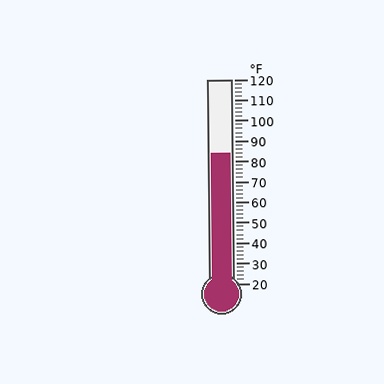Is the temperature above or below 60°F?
The temperature is above 60°F.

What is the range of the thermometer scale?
The thermometer scale ranges from 20°F to 120°F.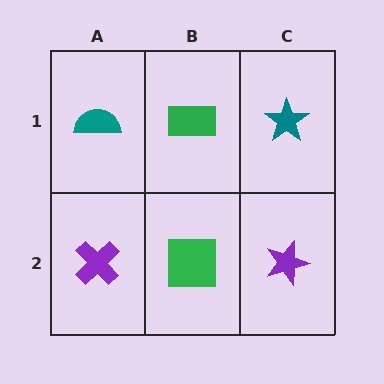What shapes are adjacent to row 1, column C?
A purple star (row 2, column C), a green rectangle (row 1, column B).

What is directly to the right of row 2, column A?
A green square.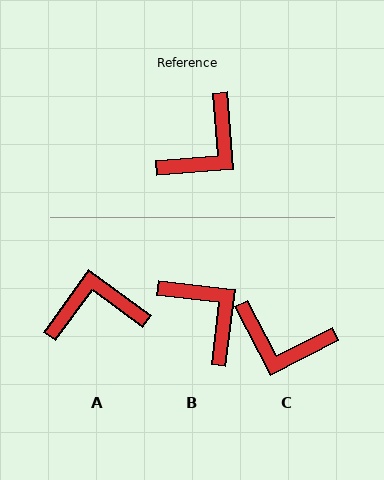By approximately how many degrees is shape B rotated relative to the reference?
Approximately 79 degrees counter-clockwise.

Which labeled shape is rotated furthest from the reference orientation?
A, about 139 degrees away.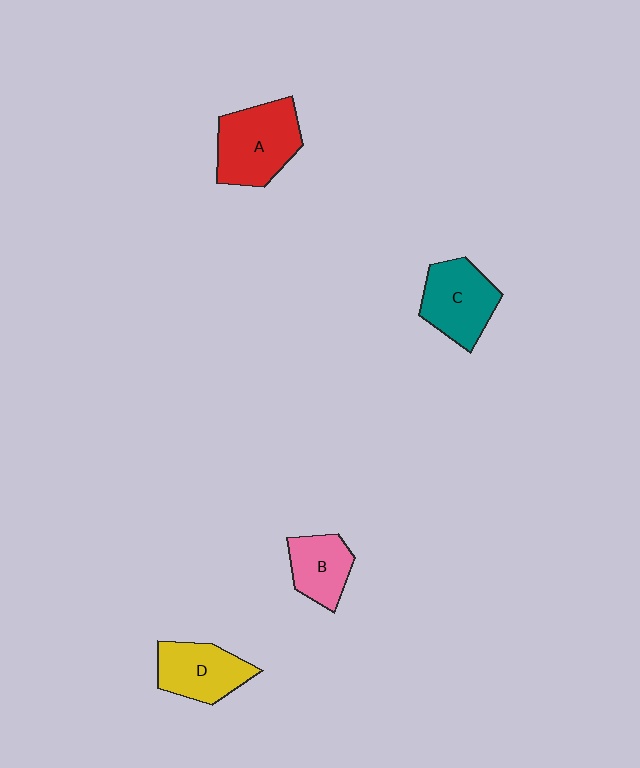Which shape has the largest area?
Shape A (red).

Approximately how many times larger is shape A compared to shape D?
Approximately 1.3 times.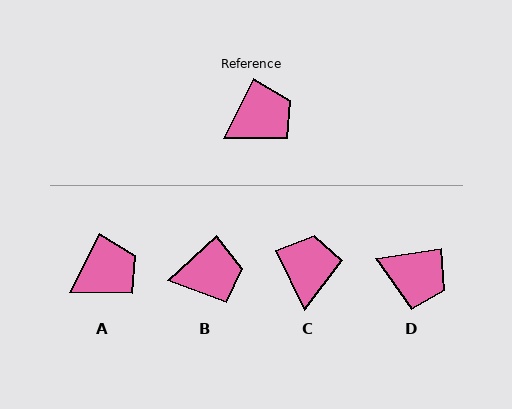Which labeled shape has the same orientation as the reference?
A.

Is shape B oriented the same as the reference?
No, it is off by about 21 degrees.